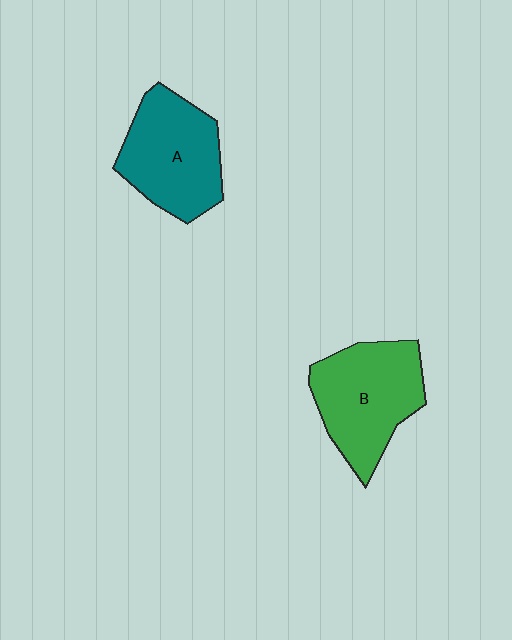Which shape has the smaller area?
Shape A (teal).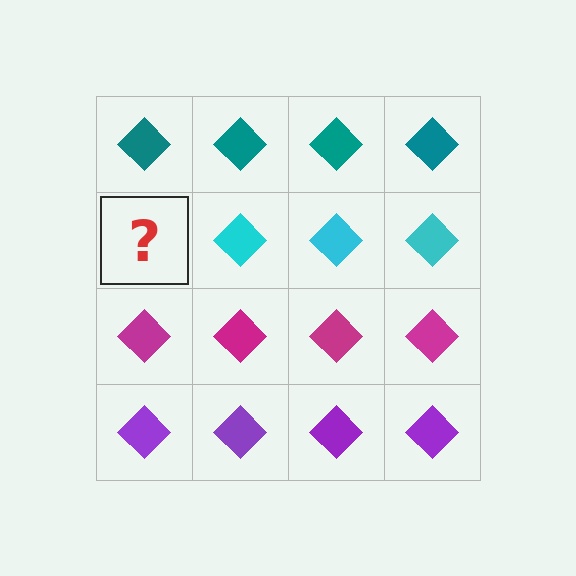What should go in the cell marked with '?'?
The missing cell should contain a cyan diamond.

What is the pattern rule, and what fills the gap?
The rule is that each row has a consistent color. The gap should be filled with a cyan diamond.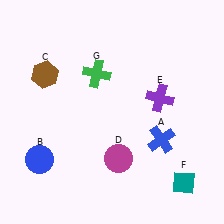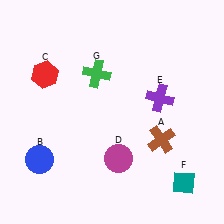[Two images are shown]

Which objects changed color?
A changed from blue to brown. C changed from brown to red.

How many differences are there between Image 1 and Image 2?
There are 2 differences between the two images.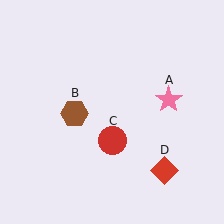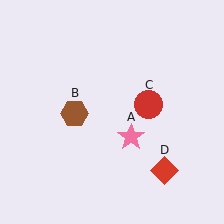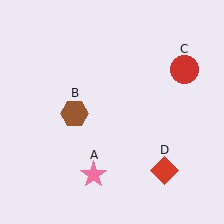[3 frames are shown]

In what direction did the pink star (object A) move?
The pink star (object A) moved down and to the left.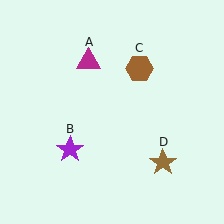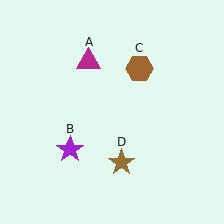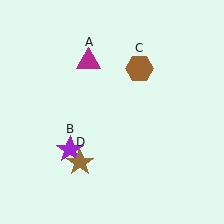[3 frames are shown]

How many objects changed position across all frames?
1 object changed position: brown star (object D).